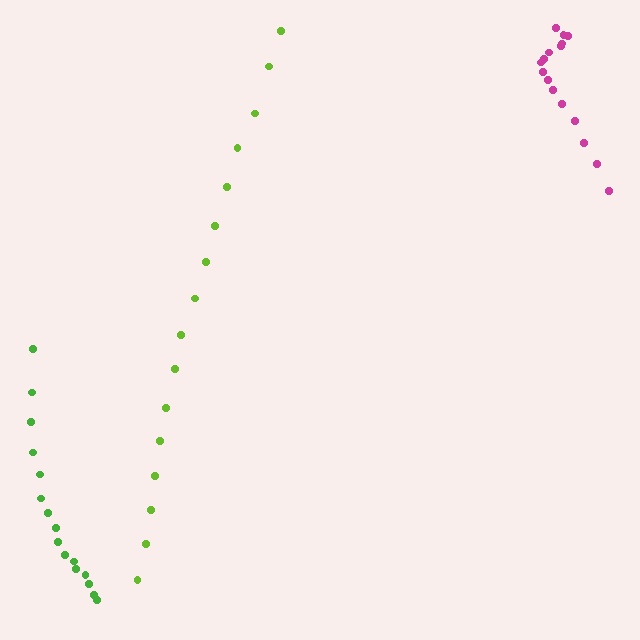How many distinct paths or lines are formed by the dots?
There are 3 distinct paths.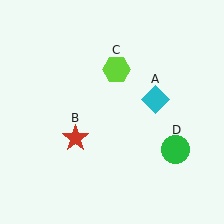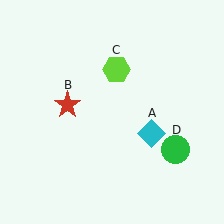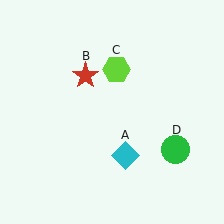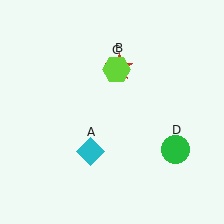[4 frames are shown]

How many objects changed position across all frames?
2 objects changed position: cyan diamond (object A), red star (object B).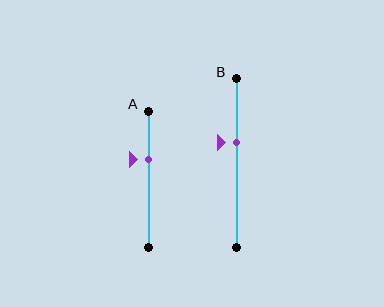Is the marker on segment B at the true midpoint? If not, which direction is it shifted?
No, the marker on segment B is shifted upward by about 12% of the segment length.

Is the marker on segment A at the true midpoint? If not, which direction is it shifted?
No, the marker on segment A is shifted upward by about 14% of the segment length.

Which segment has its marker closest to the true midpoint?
Segment B has its marker closest to the true midpoint.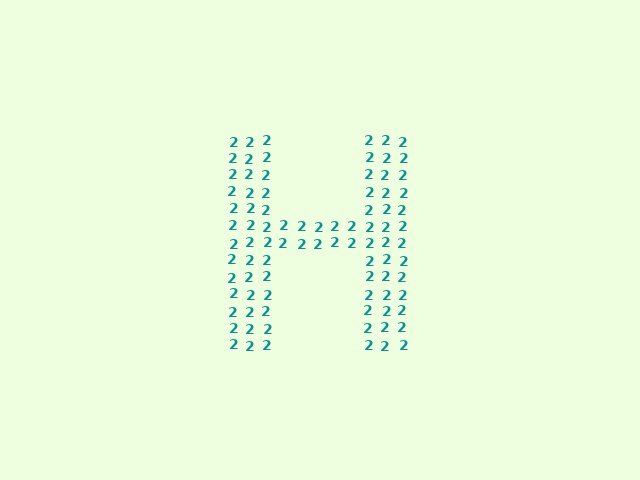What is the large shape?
The large shape is the letter H.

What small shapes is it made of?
It is made of small digit 2's.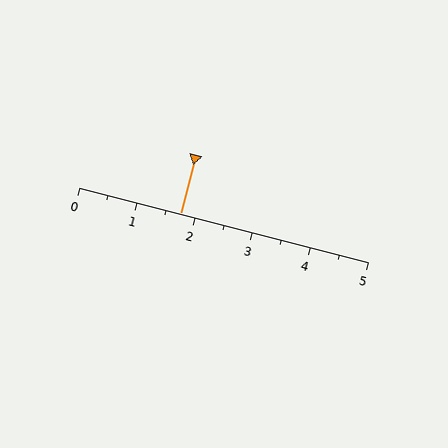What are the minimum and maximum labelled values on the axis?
The axis runs from 0 to 5.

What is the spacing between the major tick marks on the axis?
The major ticks are spaced 1 apart.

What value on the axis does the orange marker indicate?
The marker indicates approximately 1.8.